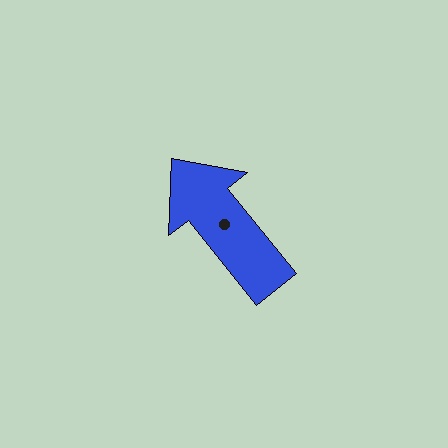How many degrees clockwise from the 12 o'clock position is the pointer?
Approximately 321 degrees.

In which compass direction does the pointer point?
Northwest.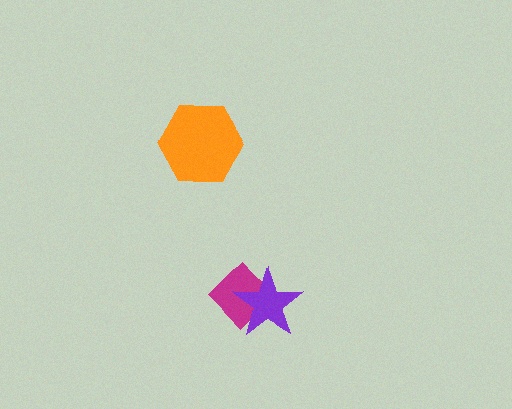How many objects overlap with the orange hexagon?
0 objects overlap with the orange hexagon.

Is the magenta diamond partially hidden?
Yes, it is partially covered by another shape.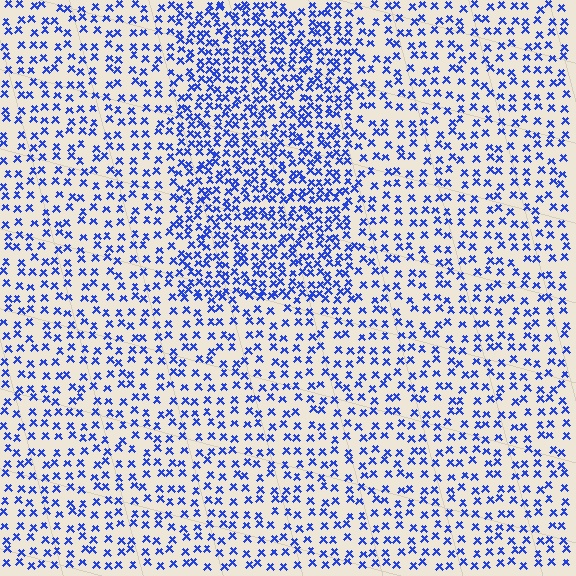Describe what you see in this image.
The image contains small blue elements arranged at two different densities. A rectangle-shaped region is visible where the elements are more densely packed than the surrounding area.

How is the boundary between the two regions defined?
The boundary is defined by a change in element density (approximately 1.9x ratio). All elements are the same color, size, and shape.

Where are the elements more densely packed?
The elements are more densely packed inside the rectangle boundary.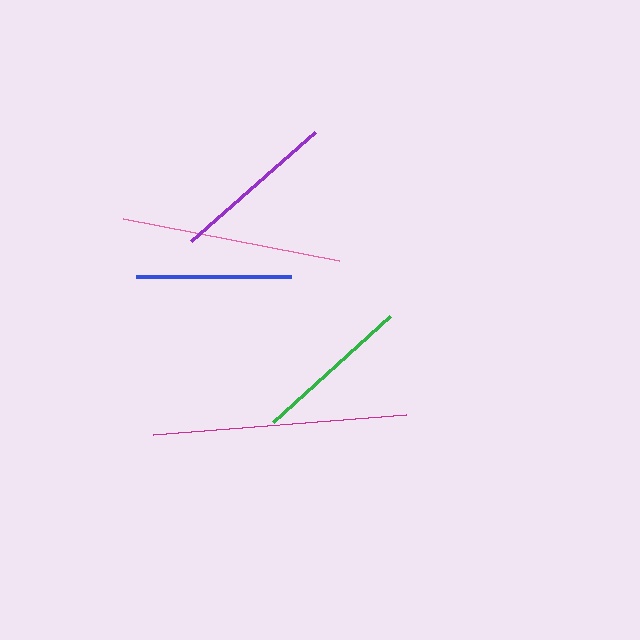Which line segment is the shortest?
The blue line is the shortest at approximately 155 pixels.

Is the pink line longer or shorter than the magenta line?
The magenta line is longer than the pink line.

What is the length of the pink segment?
The pink segment is approximately 221 pixels long.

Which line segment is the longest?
The magenta line is the longest at approximately 254 pixels.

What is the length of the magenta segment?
The magenta segment is approximately 254 pixels long.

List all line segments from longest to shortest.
From longest to shortest: magenta, pink, purple, green, blue.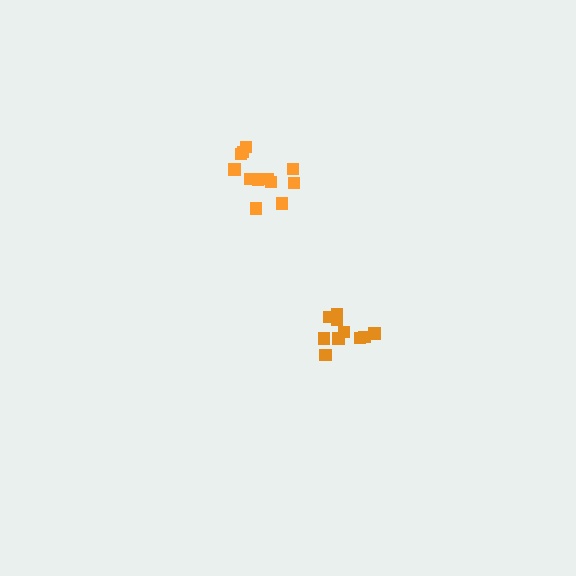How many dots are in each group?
Group 1: 12 dots, Group 2: 10 dots (22 total).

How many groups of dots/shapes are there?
There are 2 groups.